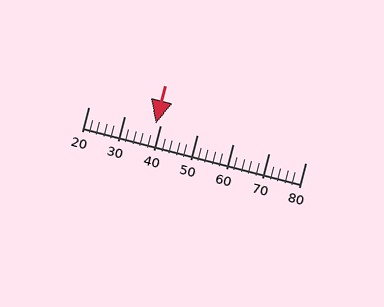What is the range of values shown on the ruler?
The ruler shows values from 20 to 80.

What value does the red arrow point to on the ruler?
The red arrow points to approximately 39.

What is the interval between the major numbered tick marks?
The major tick marks are spaced 10 units apart.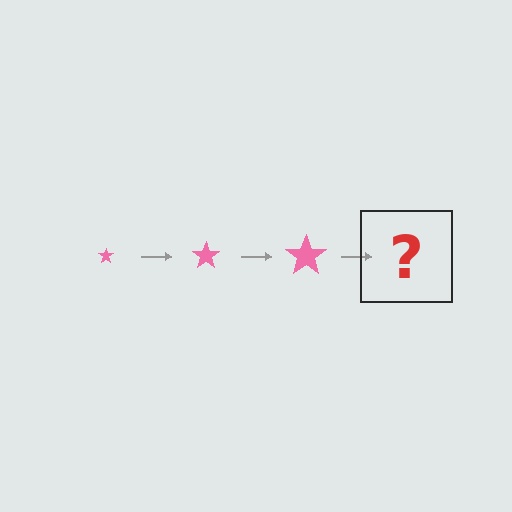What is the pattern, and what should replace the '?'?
The pattern is that the star gets progressively larger each step. The '?' should be a pink star, larger than the previous one.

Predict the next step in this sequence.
The next step is a pink star, larger than the previous one.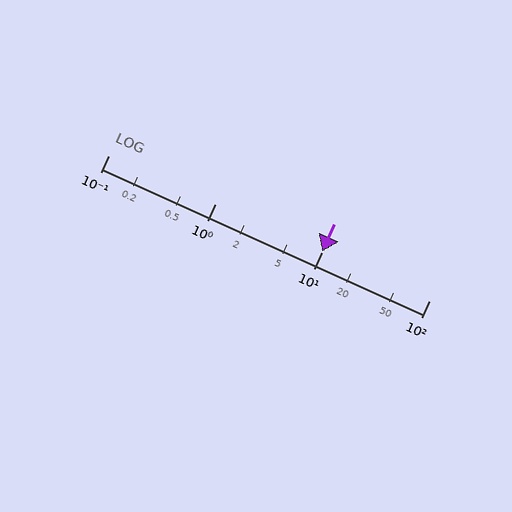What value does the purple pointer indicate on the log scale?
The pointer indicates approximately 10.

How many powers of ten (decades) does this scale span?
The scale spans 3 decades, from 0.1 to 100.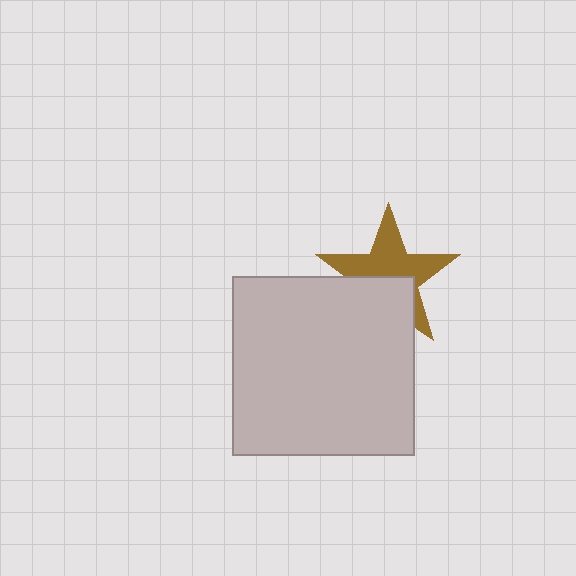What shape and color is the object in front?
The object in front is a light gray rectangle.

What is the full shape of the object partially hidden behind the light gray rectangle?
The partially hidden object is a brown star.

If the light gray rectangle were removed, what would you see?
You would see the complete brown star.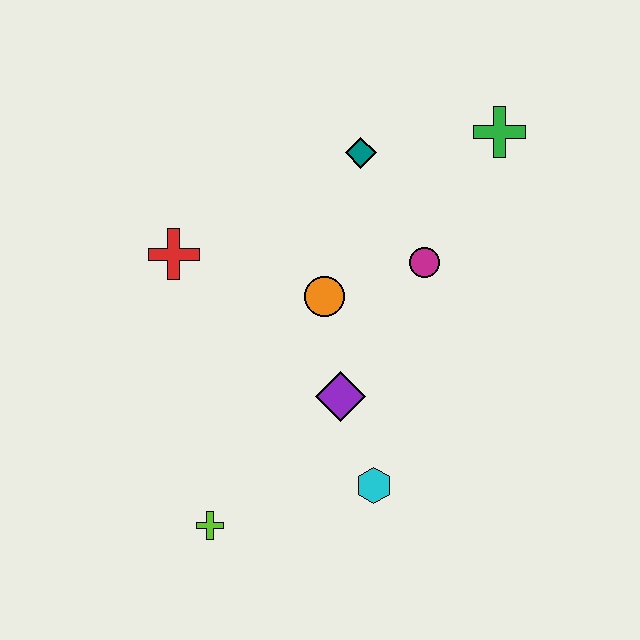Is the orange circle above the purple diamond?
Yes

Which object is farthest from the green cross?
The lime cross is farthest from the green cross.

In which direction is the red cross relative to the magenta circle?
The red cross is to the left of the magenta circle.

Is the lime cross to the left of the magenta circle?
Yes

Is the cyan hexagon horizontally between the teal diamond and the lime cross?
No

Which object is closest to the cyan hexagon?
The purple diamond is closest to the cyan hexagon.